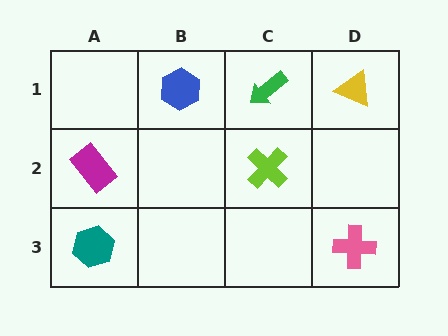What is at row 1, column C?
A green arrow.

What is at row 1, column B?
A blue hexagon.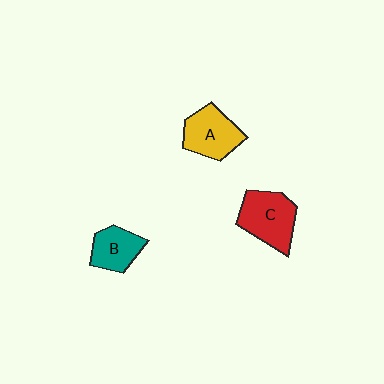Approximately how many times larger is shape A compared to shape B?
Approximately 1.3 times.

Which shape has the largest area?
Shape C (red).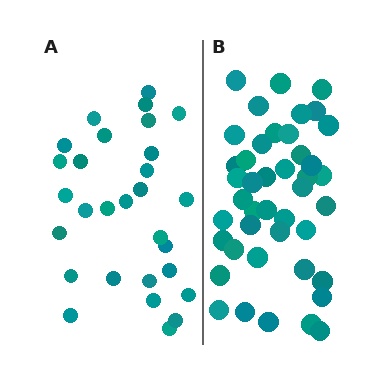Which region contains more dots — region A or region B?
Region B (the right region) has more dots.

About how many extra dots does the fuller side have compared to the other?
Region B has approximately 15 more dots than region A.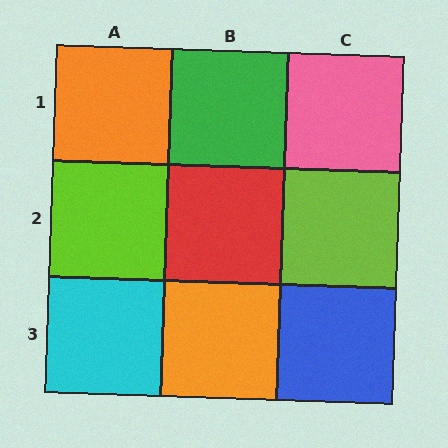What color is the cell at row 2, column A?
Lime.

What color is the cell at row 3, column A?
Cyan.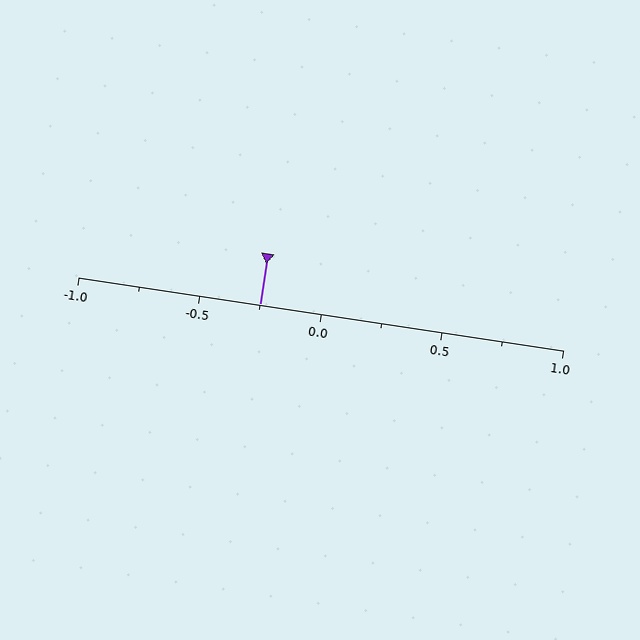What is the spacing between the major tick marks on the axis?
The major ticks are spaced 0.5 apart.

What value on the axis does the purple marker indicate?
The marker indicates approximately -0.25.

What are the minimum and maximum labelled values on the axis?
The axis runs from -1.0 to 1.0.